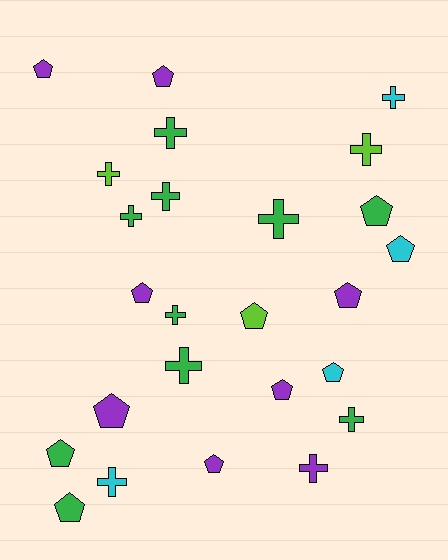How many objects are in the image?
There are 25 objects.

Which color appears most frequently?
Green, with 10 objects.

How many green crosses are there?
There are 7 green crosses.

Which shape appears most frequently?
Pentagon, with 13 objects.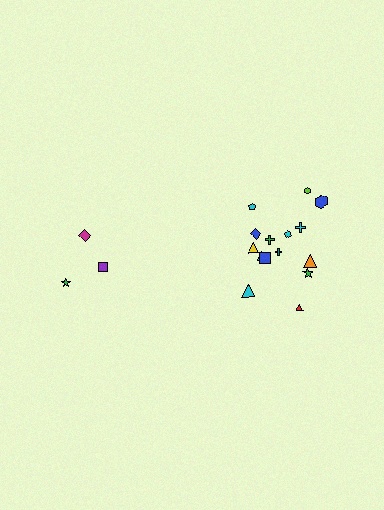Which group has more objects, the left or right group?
The right group.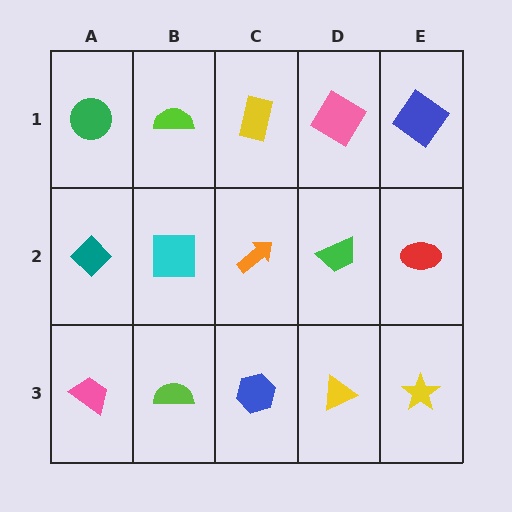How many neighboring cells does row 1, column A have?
2.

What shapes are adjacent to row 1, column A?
A teal diamond (row 2, column A), a lime semicircle (row 1, column B).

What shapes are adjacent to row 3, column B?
A cyan square (row 2, column B), a pink trapezoid (row 3, column A), a blue hexagon (row 3, column C).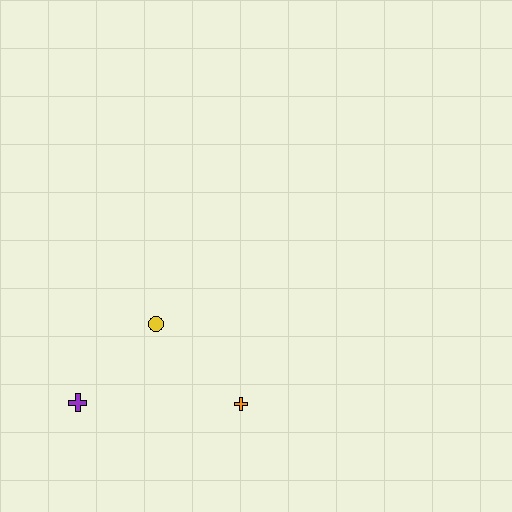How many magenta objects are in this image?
There are no magenta objects.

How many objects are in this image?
There are 3 objects.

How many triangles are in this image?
There are no triangles.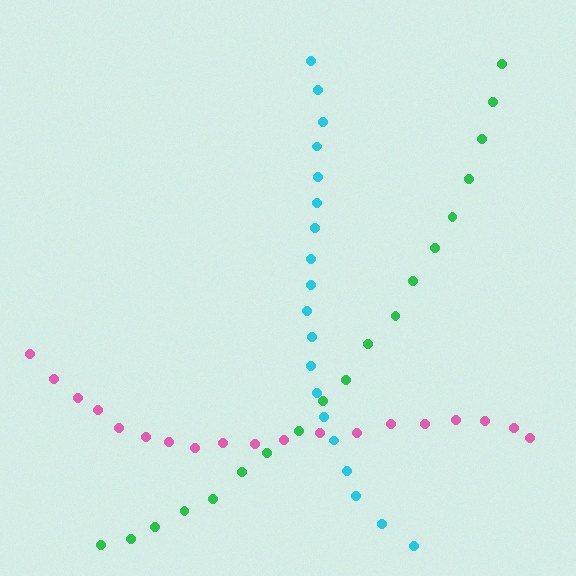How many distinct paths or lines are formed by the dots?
There are 3 distinct paths.